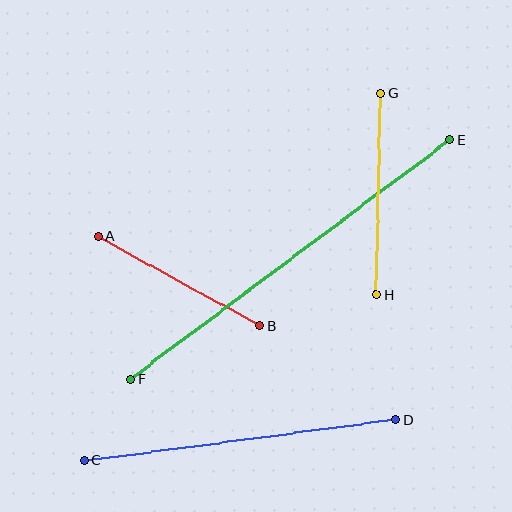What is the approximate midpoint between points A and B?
The midpoint is at approximately (179, 281) pixels.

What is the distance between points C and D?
The distance is approximately 314 pixels.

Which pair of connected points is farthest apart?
Points E and F are farthest apart.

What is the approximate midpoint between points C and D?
The midpoint is at approximately (240, 440) pixels.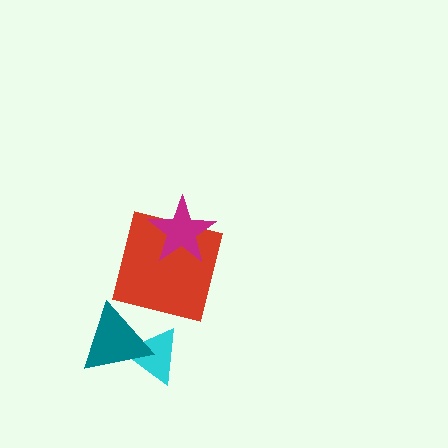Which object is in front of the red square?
The magenta star is in front of the red square.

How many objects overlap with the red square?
1 object overlaps with the red square.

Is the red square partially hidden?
Yes, it is partially covered by another shape.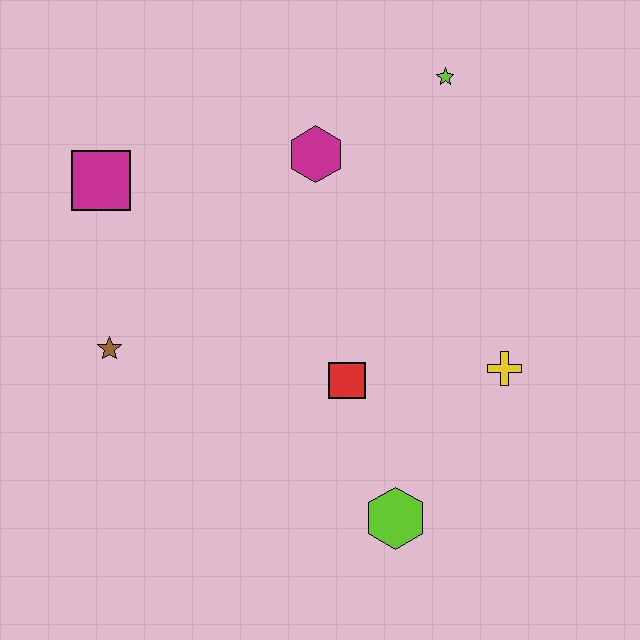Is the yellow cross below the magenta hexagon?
Yes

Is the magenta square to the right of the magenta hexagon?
No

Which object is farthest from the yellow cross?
The magenta square is farthest from the yellow cross.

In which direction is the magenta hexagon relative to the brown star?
The magenta hexagon is to the right of the brown star.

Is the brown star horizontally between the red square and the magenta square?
Yes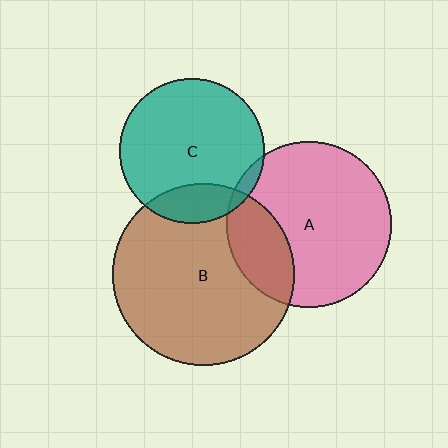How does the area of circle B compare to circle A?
Approximately 1.2 times.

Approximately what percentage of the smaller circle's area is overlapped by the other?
Approximately 5%.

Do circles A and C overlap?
Yes.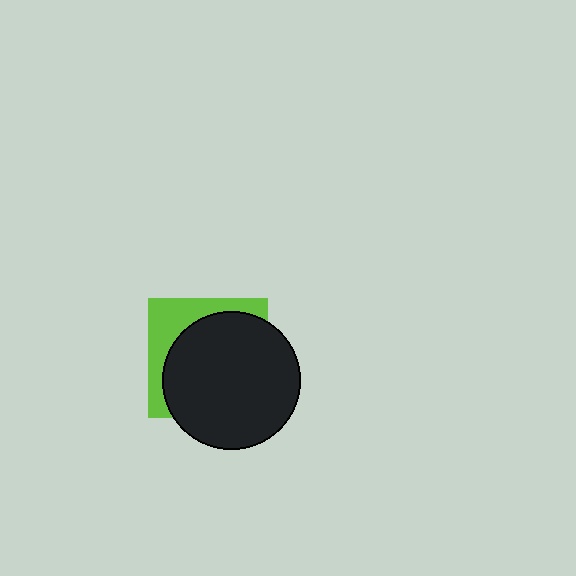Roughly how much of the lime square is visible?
A small part of it is visible (roughly 31%).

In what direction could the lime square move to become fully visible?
The lime square could move toward the upper-left. That would shift it out from behind the black circle entirely.